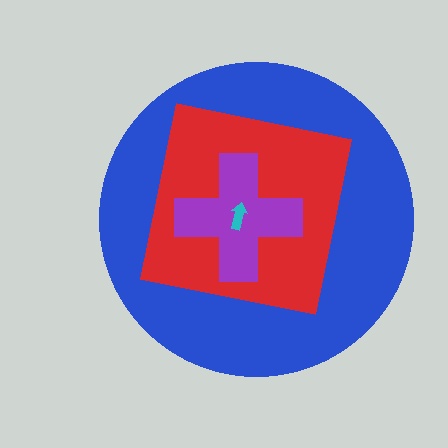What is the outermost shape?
The blue circle.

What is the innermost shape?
The cyan arrow.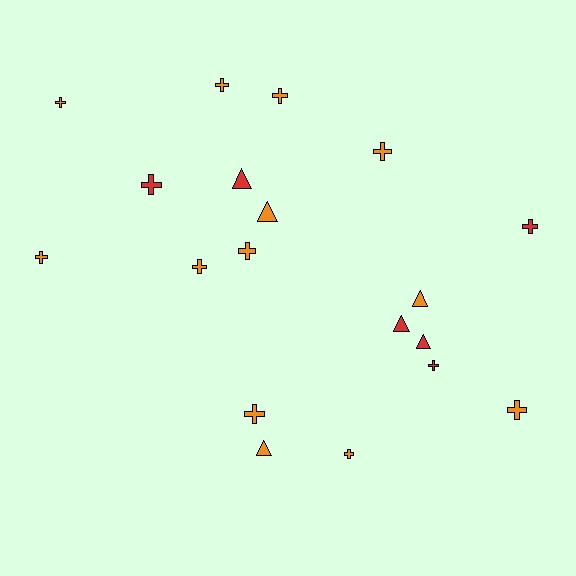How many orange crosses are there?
There are 10 orange crosses.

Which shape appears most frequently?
Cross, with 13 objects.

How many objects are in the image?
There are 19 objects.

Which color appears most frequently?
Orange, with 13 objects.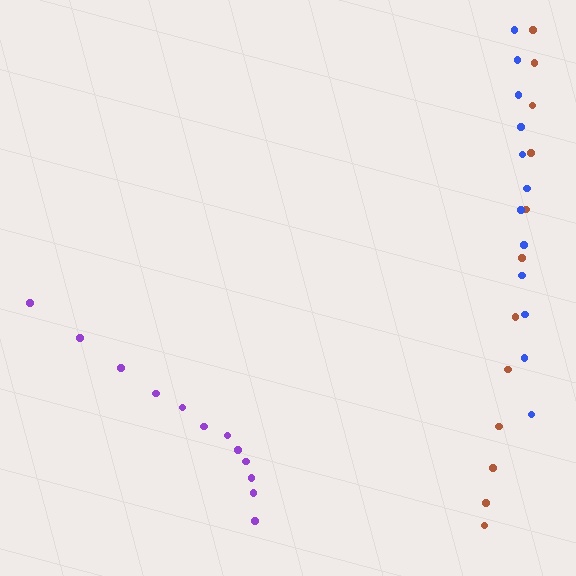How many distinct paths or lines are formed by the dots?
There are 3 distinct paths.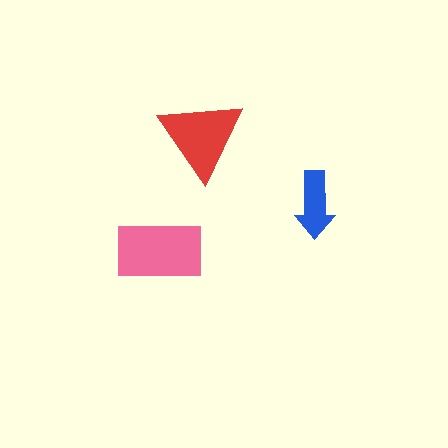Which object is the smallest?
The blue arrow.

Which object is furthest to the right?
The blue arrow is rightmost.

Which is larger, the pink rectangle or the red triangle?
The pink rectangle.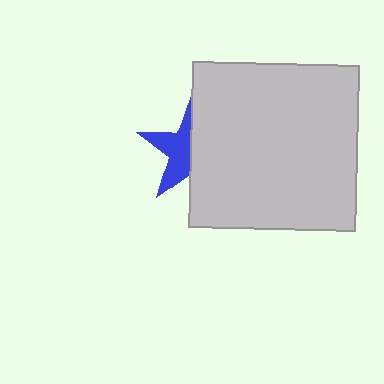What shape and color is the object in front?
The object in front is a light gray square.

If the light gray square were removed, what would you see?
You would see the complete blue star.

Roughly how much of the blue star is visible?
About half of it is visible (roughly 48%).